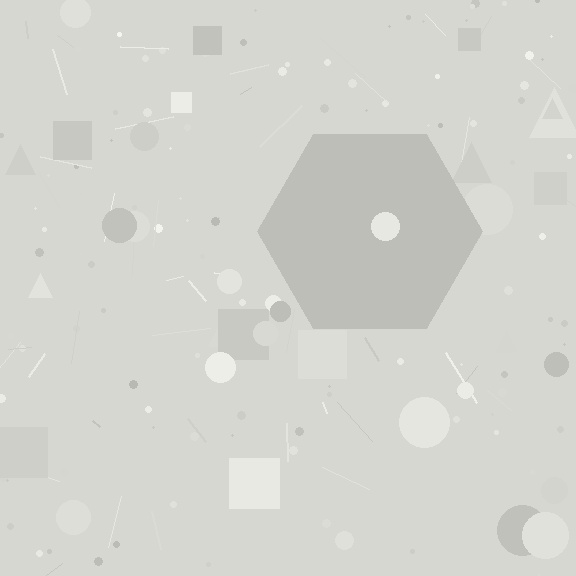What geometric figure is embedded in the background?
A hexagon is embedded in the background.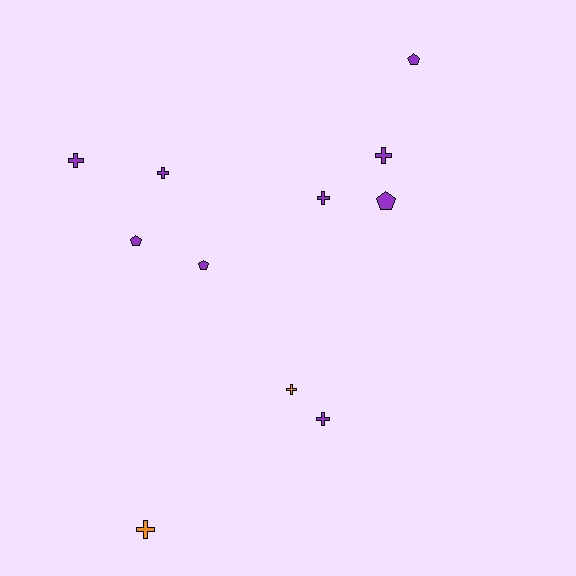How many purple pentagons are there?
There are 4 purple pentagons.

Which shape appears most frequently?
Cross, with 7 objects.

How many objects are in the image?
There are 11 objects.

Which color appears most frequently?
Purple, with 9 objects.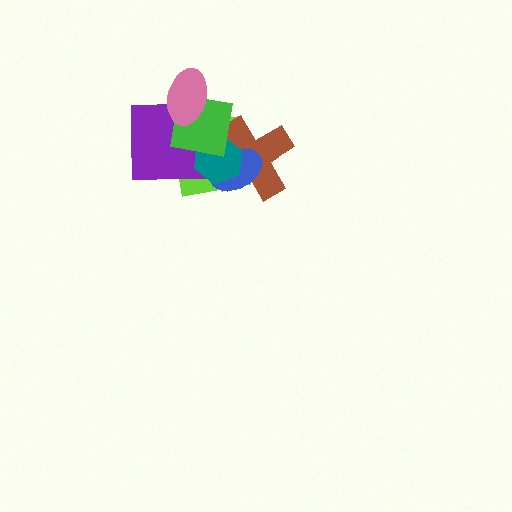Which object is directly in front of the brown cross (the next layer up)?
The blue ellipse is directly in front of the brown cross.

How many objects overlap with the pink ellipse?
3 objects overlap with the pink ellipse.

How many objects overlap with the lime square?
6 objects overlap with the lime square.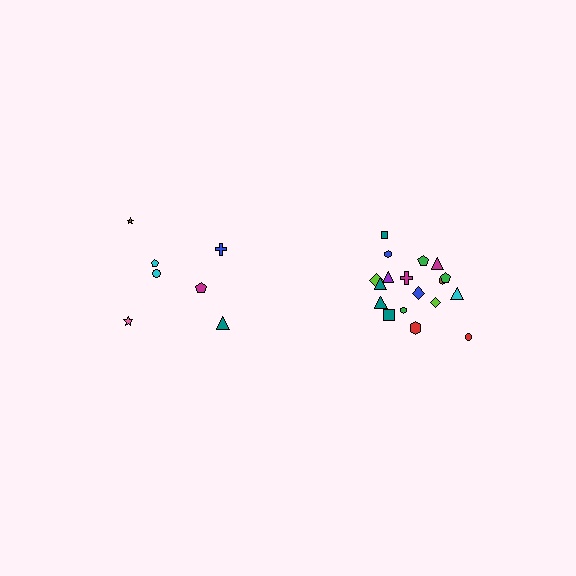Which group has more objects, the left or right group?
The right group.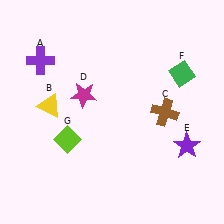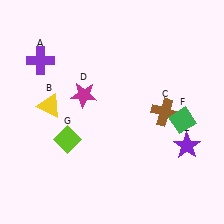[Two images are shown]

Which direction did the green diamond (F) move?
The green diamond (F) moved down.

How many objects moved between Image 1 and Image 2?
1 object moved between the two images.